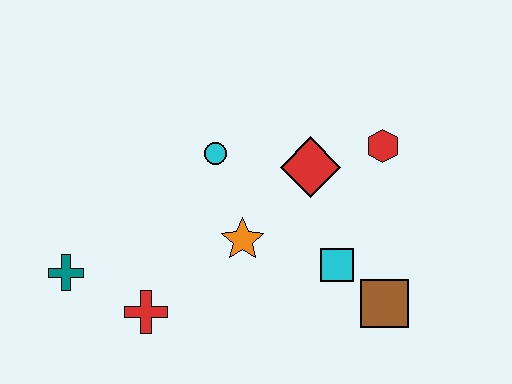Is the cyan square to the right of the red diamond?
Yes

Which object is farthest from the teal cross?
The red hexagon is farthest from the teal cross.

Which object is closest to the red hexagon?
The red diamond is closest to the red hexagon.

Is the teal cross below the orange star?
Yes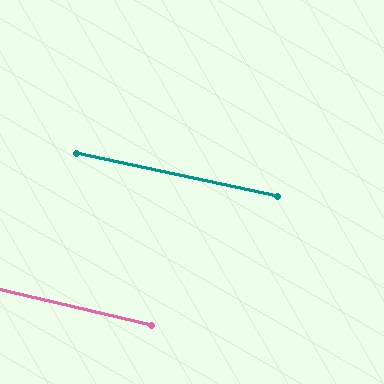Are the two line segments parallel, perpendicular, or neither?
Parallel — their directions differ by only 0.9°.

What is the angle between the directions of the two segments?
Approximately 1 degree.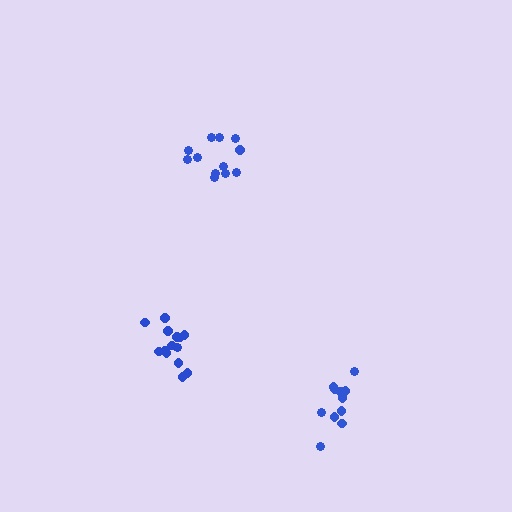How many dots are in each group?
Group 1: 14 dots, Group 2: 12 dots, Group 3: 11 dots (37 total).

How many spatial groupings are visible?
There are 3 spatial groupings.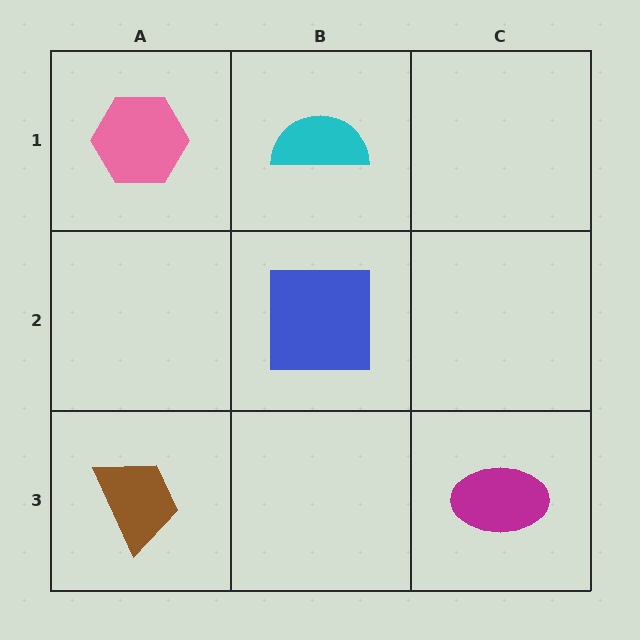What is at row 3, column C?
A magenta ellipse.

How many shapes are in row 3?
2 shapes.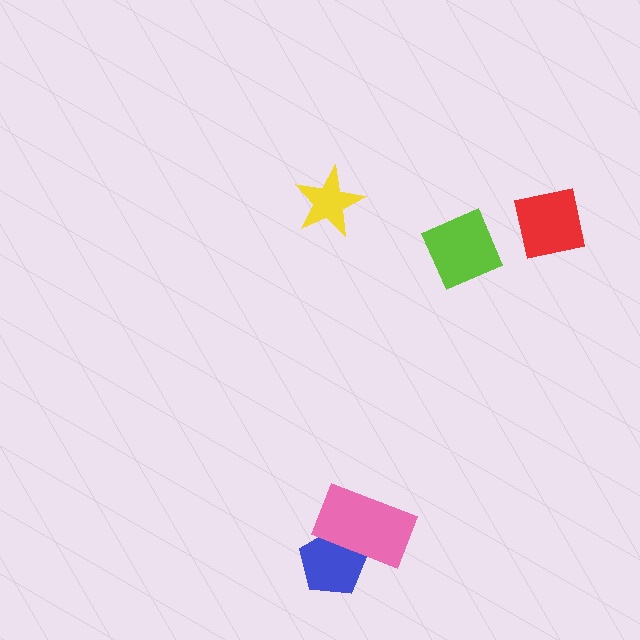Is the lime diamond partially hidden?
No, no other shape covers it.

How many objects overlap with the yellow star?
0 objects overlap with the yellow star.